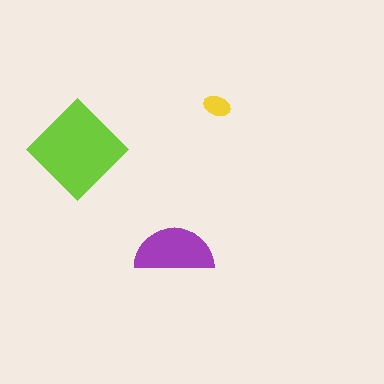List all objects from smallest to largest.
The yellow ellipse, the purple semicircle, the lime diamond.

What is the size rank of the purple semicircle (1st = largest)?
2nd.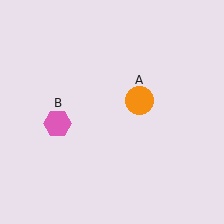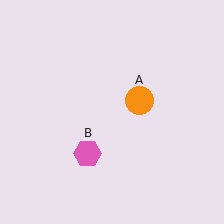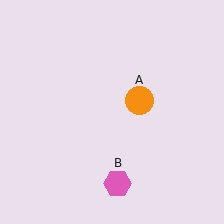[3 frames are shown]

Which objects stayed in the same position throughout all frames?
Orange circle (object A) remained stationary.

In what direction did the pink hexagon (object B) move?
The pink hexagon (object B) moved down and to the right.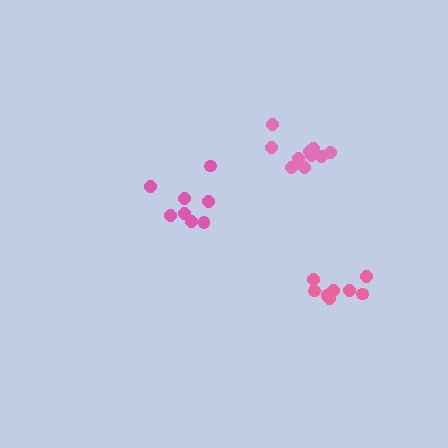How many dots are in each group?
Group 1: 8 dots, Group 2: 8 dots, Group 3: 10 dots (26 total).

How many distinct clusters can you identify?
There are 3 distinct clusters.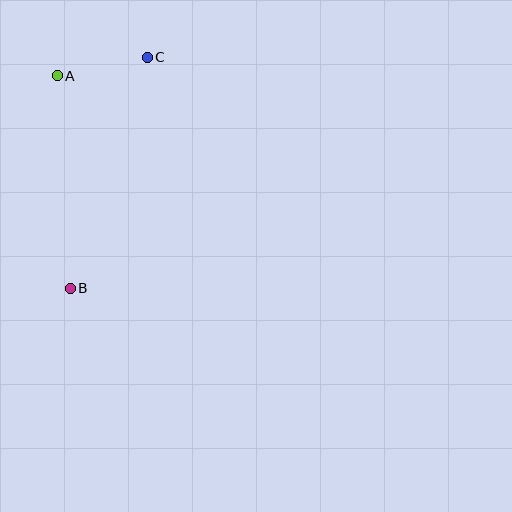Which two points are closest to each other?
Points A and C are closest to each other.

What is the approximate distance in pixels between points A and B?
The distance between A and B is approximately 213 pixels.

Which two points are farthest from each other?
Points B and C are farthest from each other.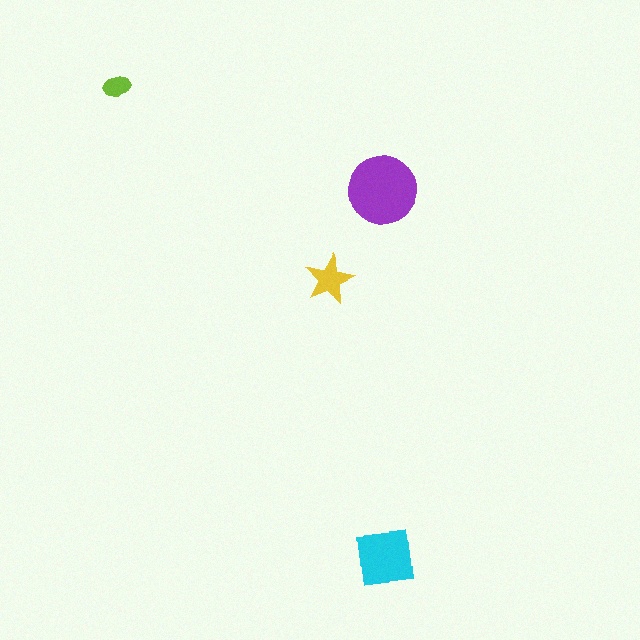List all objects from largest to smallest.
The purple circle, the cyan square, the yellow star, the lime ellipse.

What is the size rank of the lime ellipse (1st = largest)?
4th.